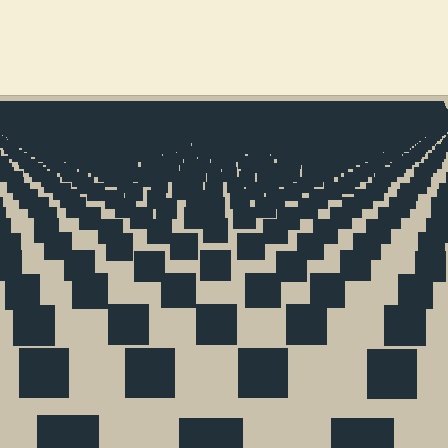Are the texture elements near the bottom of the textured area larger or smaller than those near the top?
Larger. Near the bottom, elements are closer to the viewer and appear at a bigger on-screen size.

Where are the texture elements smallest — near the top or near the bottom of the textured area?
Near the top.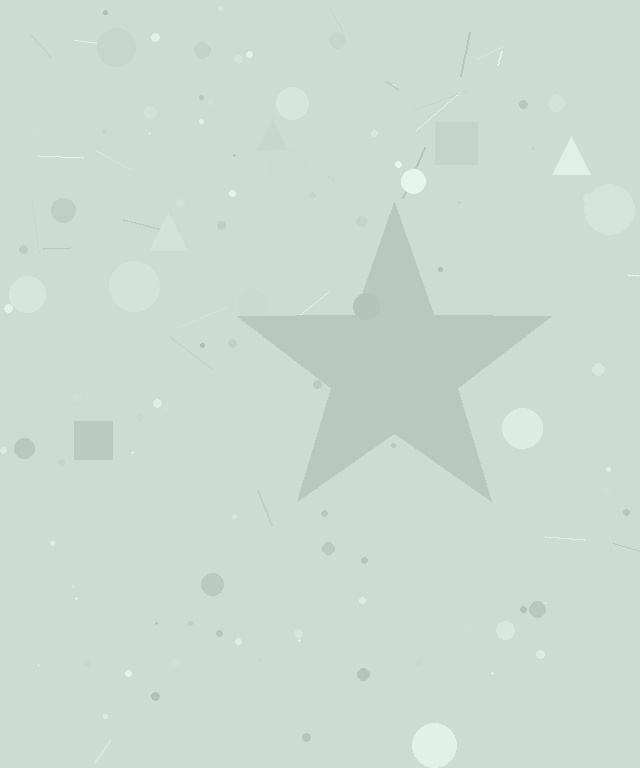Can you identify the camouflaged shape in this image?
The camouflaged shape is a star.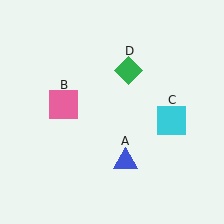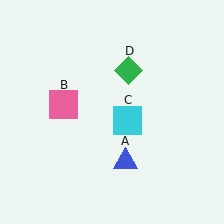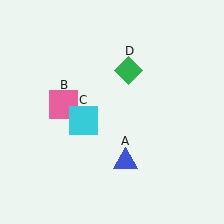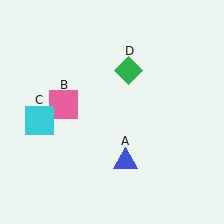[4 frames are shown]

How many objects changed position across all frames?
1 object changed position: cyan square (object C).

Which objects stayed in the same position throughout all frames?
Blue triangle (object A) and pink square (object B) and green diamond (object D) remained stationary.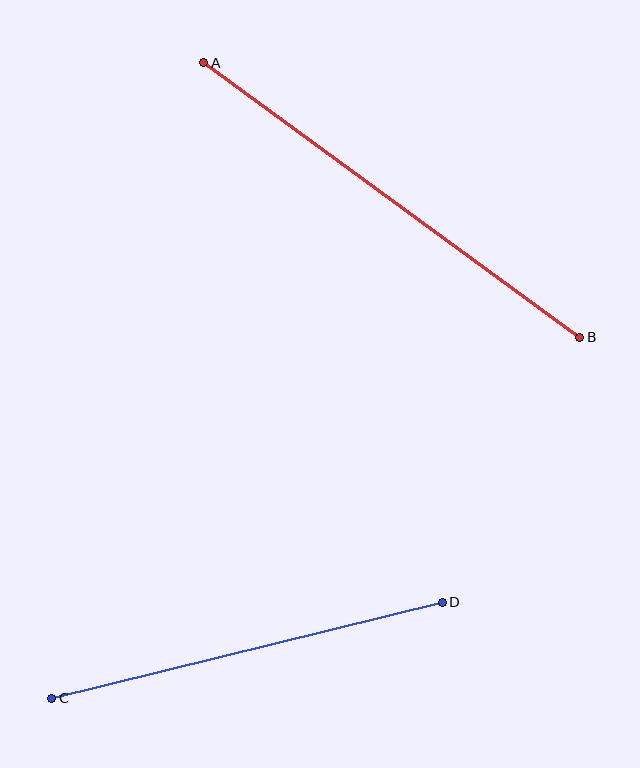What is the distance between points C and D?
The distance is approximately 402 pixels.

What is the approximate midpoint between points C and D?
The midpoint is at approximately (247, 650) pixels.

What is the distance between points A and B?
The distance is approximately 466 pixels.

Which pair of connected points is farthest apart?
Points A and B are farthest apart.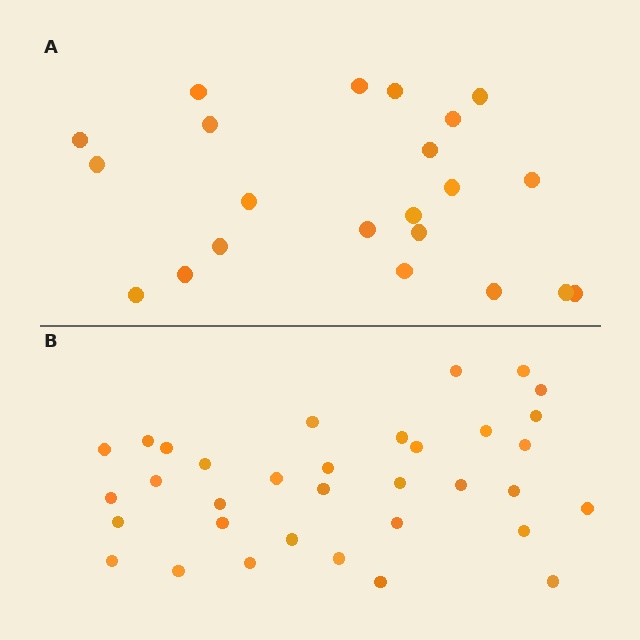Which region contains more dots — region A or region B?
Region B (the bottom region) has more dots.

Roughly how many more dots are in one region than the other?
Region B has roughly 12 or so more dots than region A.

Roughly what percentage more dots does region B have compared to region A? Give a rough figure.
About 55% more.